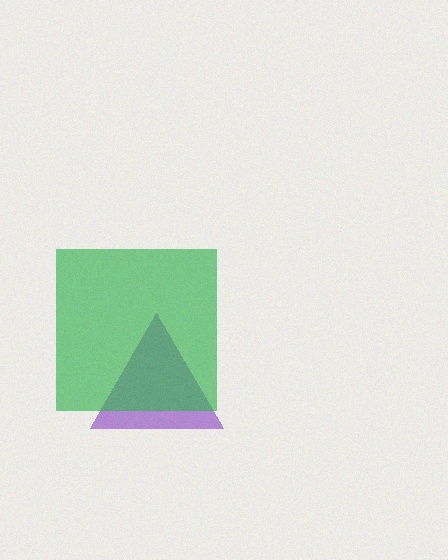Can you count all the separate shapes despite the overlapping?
Yes, there are 2 separate shapes.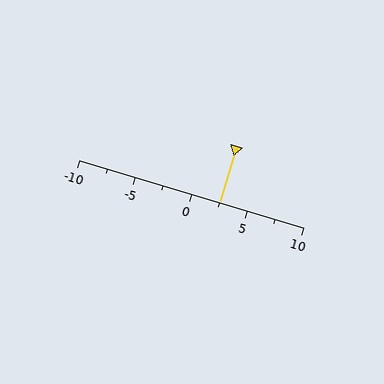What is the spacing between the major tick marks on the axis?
The major ticks are spaced 5 apart.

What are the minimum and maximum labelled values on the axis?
The axis runs from -10 to 10.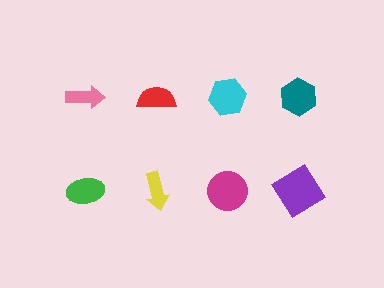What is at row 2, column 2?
A yellow arrow.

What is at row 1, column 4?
A teal hexagon.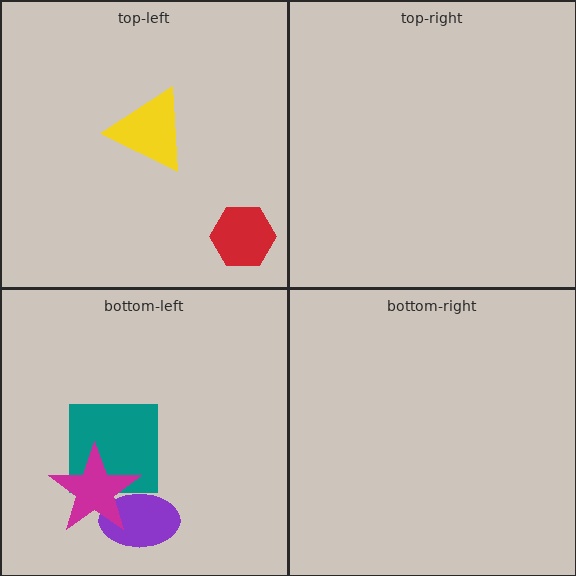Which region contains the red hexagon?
The top-left region.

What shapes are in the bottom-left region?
The teal square, the purple ellipse, the magenta star.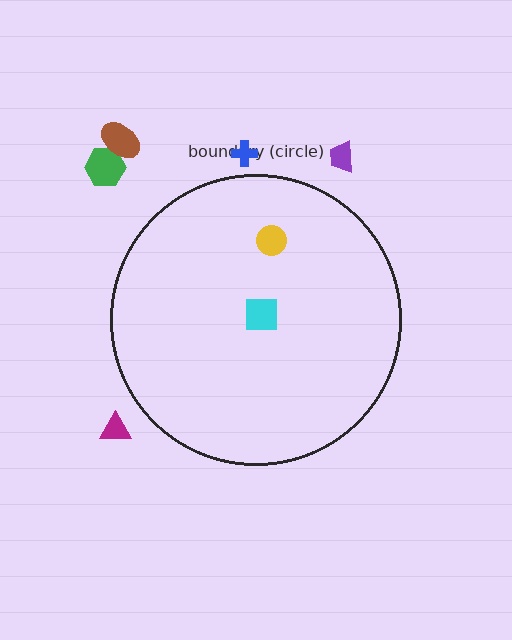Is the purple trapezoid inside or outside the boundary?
Outside.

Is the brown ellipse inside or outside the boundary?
Outside.